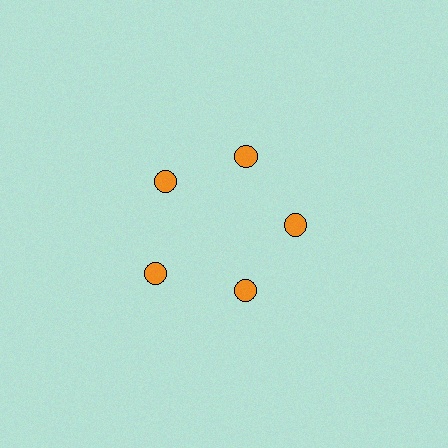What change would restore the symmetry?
The symmetry would be restored by moving it inward, back onto the ring so that all 5 circles sit at equal angles and equal distance from the center.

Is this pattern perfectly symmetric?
No. The 5 orange circles are arranged in a ring, but one element near the 8 o'clock position is pushed outward from the center, breaking the 5-fold rotational symmetry.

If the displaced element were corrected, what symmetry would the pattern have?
It would have 5-fold rotational symmetry — the pattern would map onto itself every 72 degrees.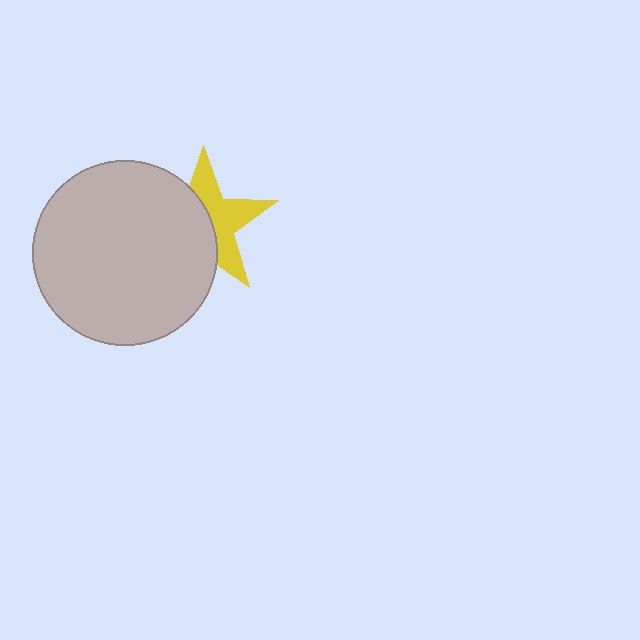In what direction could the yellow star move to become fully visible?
The yellow star could move right. That would shift it out from behind the light gray circle entirely.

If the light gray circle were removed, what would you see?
You would see the complete yellow star.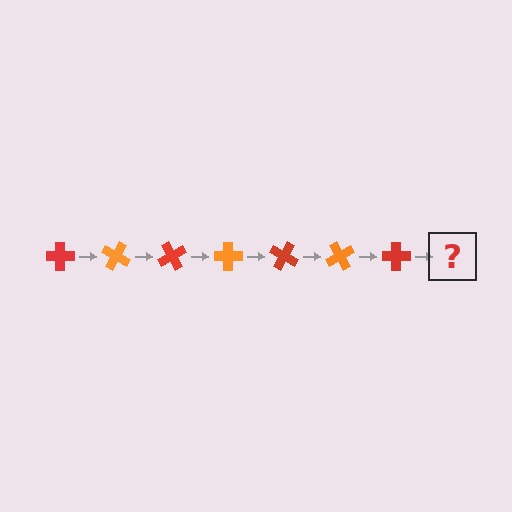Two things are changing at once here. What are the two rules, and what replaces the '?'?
The two rules are that it rotates 30 degrees each step and the color cycles through red and orange. The '?' should be an orange cross, rotated 210 degrees from the start.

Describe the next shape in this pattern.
It should be an orange cross, rotated 210 degrees from the start.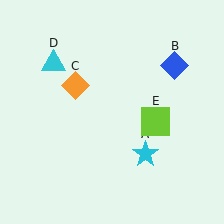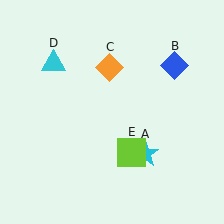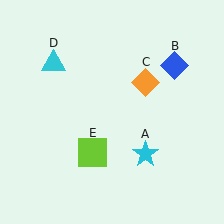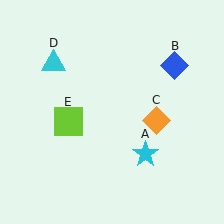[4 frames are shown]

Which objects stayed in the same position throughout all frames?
Cyan star (object A) and blue diamond (object B) and cyan triangle (object D) remained stationary.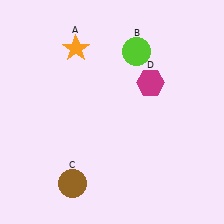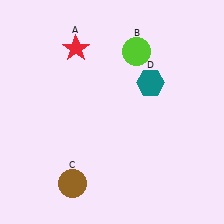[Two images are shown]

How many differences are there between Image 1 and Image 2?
There are 2 differences between the two images.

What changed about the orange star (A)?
In Image 1, A is orange. In Image 2, it changed to red.